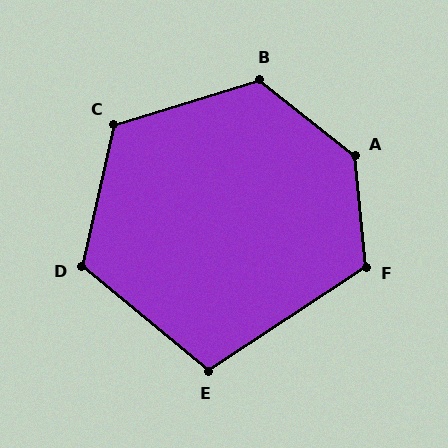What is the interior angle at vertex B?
Approximately 125 degrees (obtuse).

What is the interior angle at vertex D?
Approximately 117 degrees (obtuse).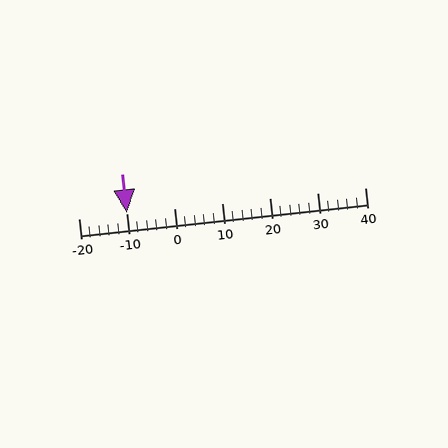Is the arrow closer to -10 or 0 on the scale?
The arrow is closer to -10.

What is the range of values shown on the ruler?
The ruler shows values from -20 to 40.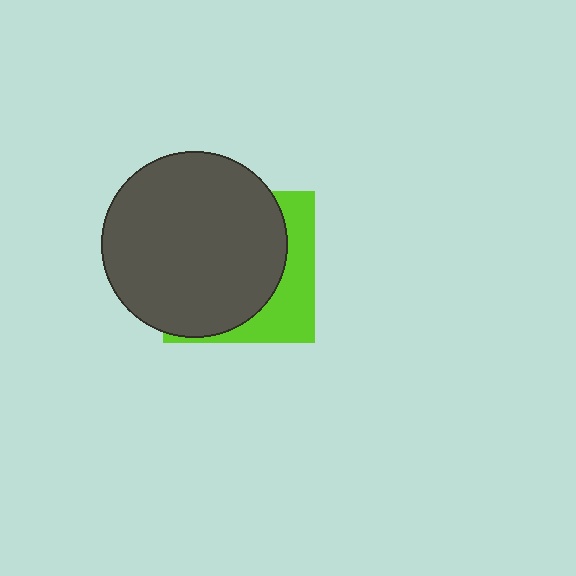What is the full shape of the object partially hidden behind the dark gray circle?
The partially hidden object is a lime square.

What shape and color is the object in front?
The object in front is a dark gray circle.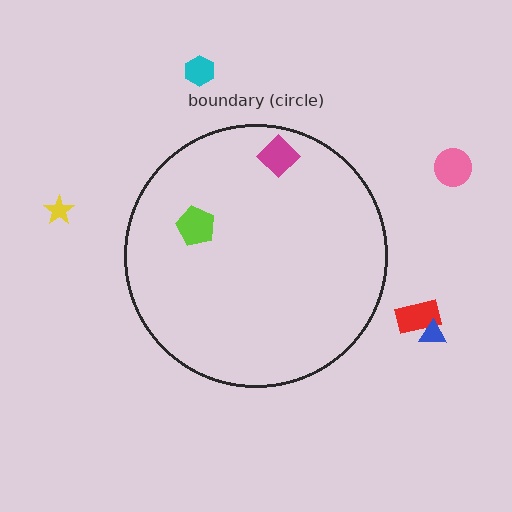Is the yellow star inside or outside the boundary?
Outside.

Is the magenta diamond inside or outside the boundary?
Inside.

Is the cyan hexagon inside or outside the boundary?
Outside.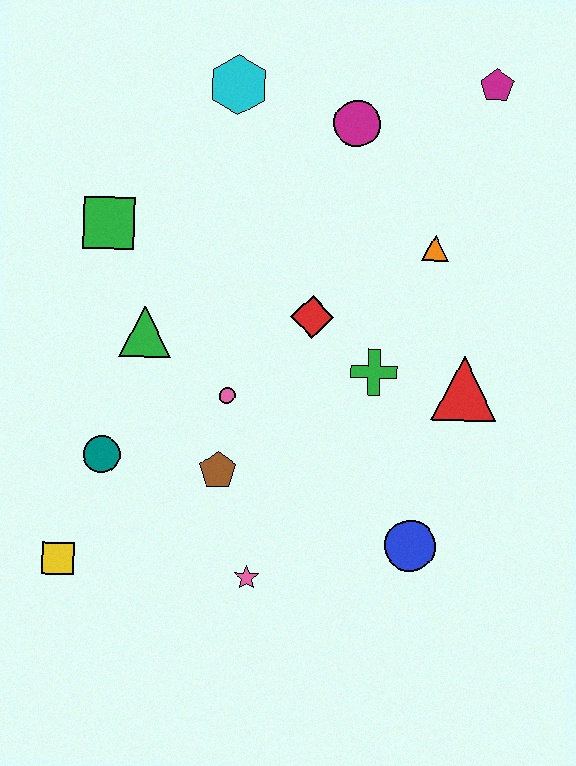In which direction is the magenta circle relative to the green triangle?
The magenta circle is above the green triangle.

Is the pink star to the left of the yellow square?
No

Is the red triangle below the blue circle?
No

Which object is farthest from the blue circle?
The cyan hexagon is farthest from the blue circle.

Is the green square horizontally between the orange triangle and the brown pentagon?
No